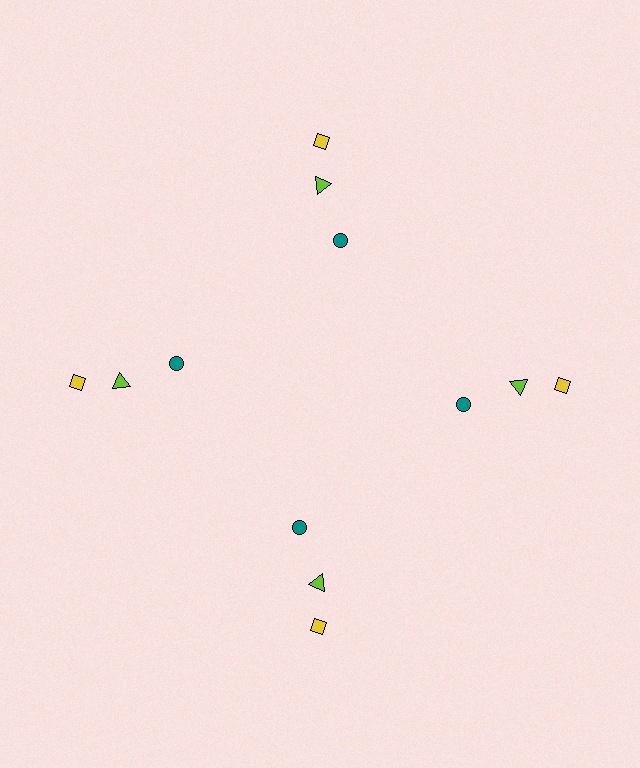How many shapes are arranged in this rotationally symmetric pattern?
There are 12 shapes, arranged in 4 groups of 3.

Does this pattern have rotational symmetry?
Yes, this pattern has 4-fold rotational symmetry. It looks the same after rotating 90 degrees around the center.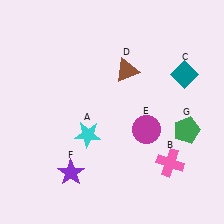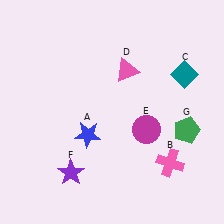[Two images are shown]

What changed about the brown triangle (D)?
In Image 1, D is brown. In Image 2, it changed to pink.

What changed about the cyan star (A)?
In Image 1, A is cyan. In Image 2, it changed to blue.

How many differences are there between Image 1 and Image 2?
There are 2 differences between the two images.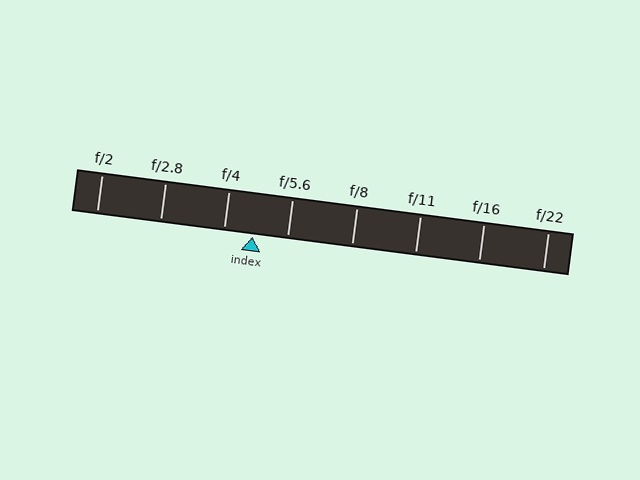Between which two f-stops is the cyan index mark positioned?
The index mark is between f/4 and f/5.6.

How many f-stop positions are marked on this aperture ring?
There are 8 f-stop positions marked.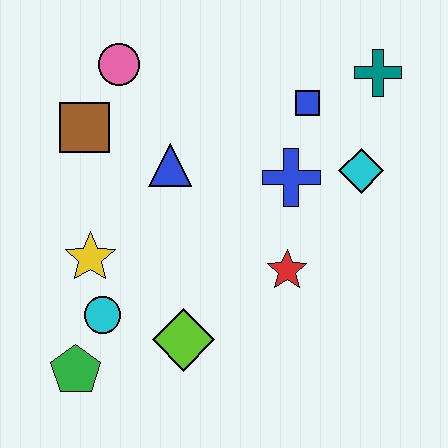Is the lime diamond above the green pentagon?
Yes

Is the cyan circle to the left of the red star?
Yes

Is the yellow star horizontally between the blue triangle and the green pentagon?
Yes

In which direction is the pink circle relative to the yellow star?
The pink circle is above the yellow star.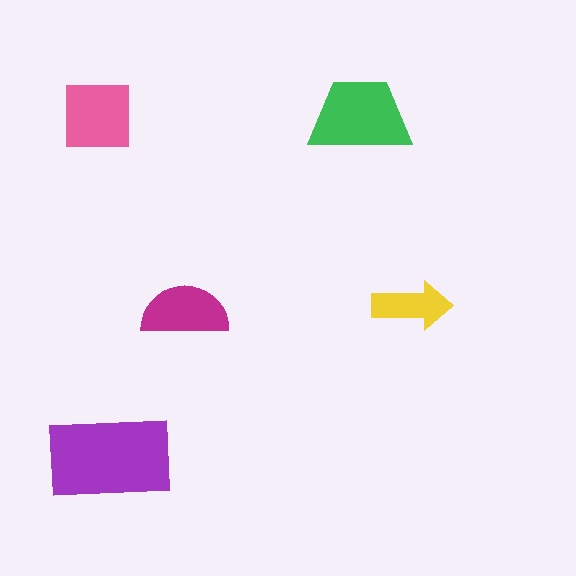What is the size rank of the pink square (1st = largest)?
3rd.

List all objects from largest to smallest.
The purple rectangle, the green trapezoid, the pink square, the magenta semicircle, the yellow arrow.